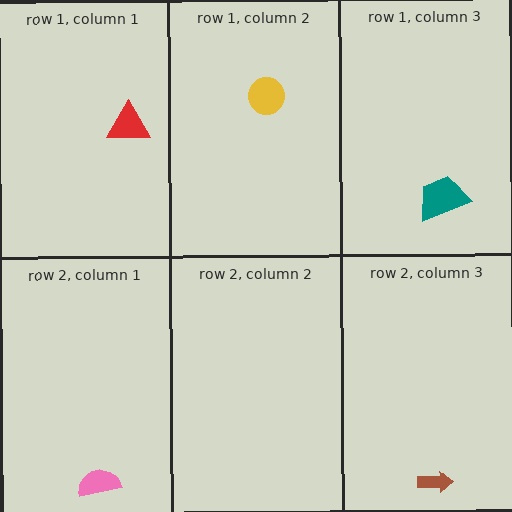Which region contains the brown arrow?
The row 2, column 3 region.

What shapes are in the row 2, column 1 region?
The pink semicircle.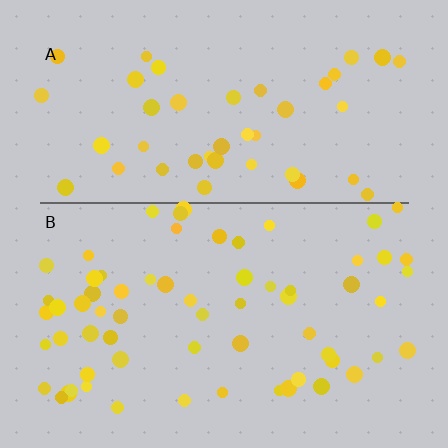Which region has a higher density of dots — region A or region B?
B (the bottom).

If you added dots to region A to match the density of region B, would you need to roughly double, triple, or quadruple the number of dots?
Approximately double.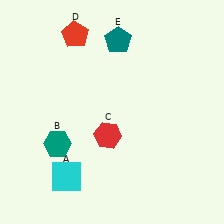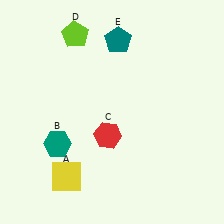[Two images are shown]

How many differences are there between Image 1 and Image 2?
There are 2 differences between the two images.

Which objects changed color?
A changed from cyan to yellow. D changed from red to lime.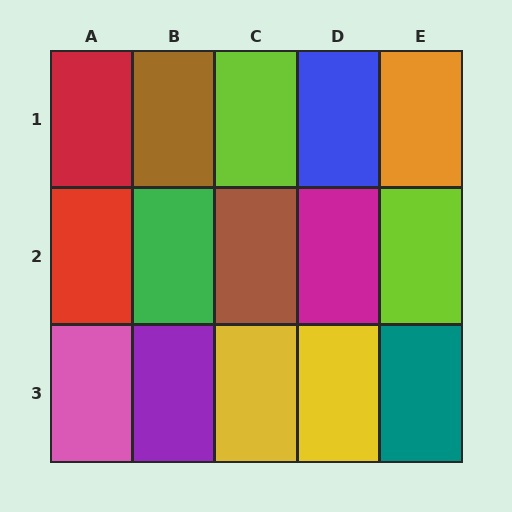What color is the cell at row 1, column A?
Red.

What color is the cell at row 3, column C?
Yellow.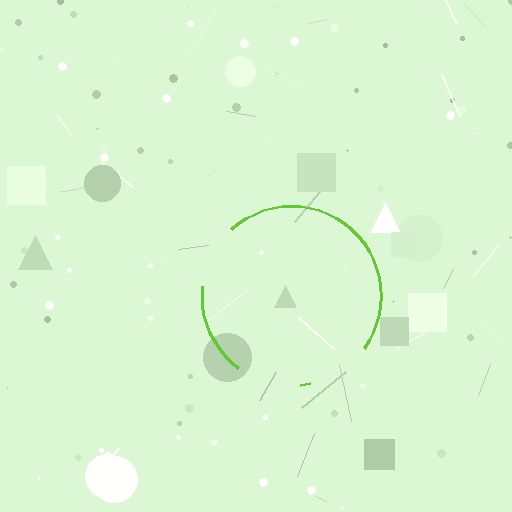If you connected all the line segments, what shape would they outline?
They would outline a circle.